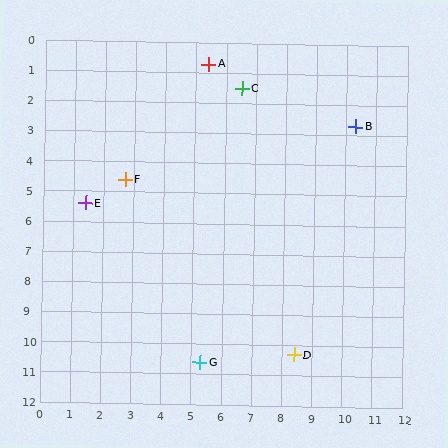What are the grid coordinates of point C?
Point C is at approximately (6.5, 1.5).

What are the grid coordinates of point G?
Point G is at approximately (5.3, 10.6).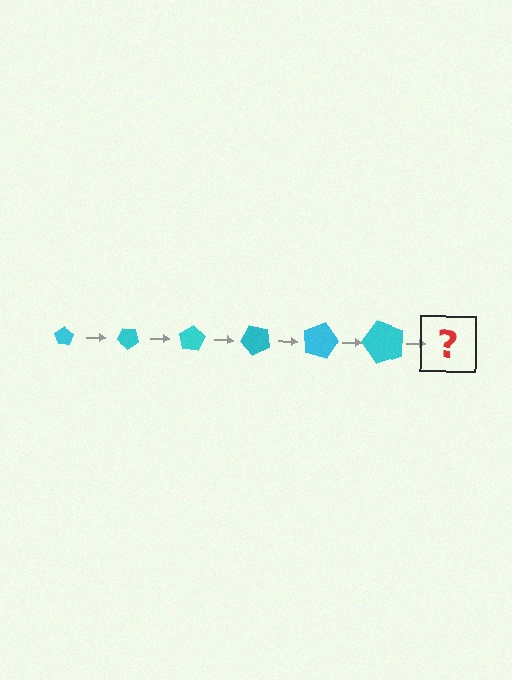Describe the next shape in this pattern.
It should be a pentagon, larger than the previous one and rotated 240 degrees from the start.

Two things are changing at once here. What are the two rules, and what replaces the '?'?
The two rules are that the pentagon grows larger each step and it rotates 40 degrees each step. The '?' should be a pentagon, larger than the previous one and rotated 240 degrees from the start.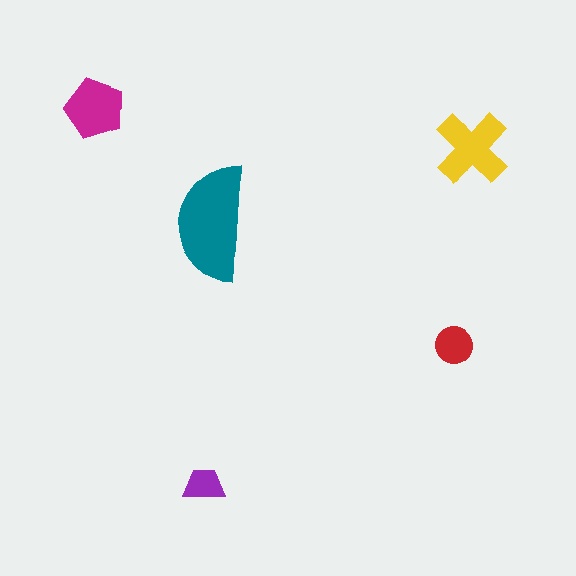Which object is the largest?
The teal semicircle.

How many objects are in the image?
There are 5 objects in the image.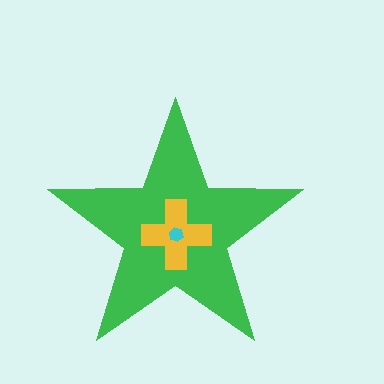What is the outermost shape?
The green star.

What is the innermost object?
The cyan hexagon.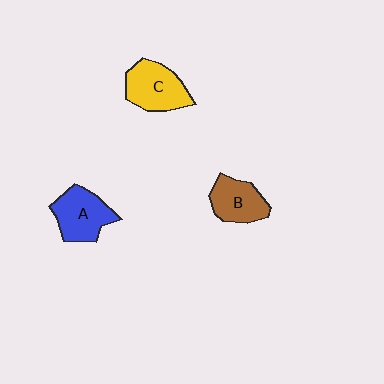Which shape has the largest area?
Shape C (yellow).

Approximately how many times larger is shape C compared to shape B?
Approximately 1.2 times.